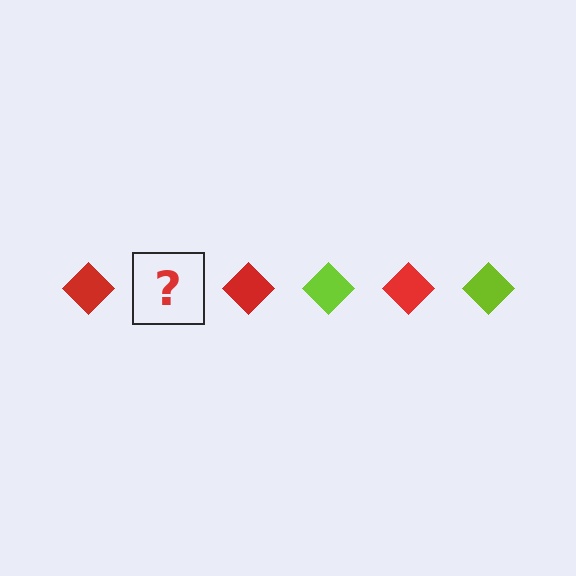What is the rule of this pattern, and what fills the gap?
The rule is that the pattern cycles through red, lime diamonds. The gap should be filled with a lime diamond.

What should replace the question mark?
The question mark should be replaced with a lime diamond.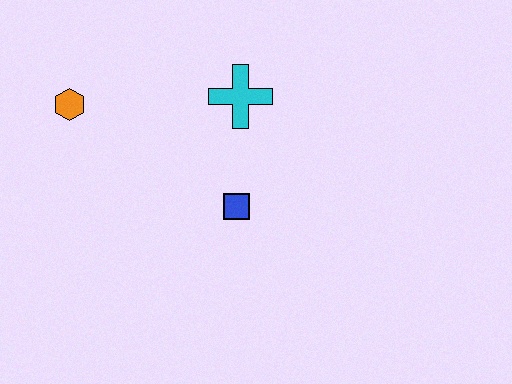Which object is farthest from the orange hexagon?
The blue square is farthest from the orange hexagon.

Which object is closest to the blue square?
The cyan cross is closest to the blue square.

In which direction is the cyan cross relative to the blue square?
The cyan cross is above the blue square.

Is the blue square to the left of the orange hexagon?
No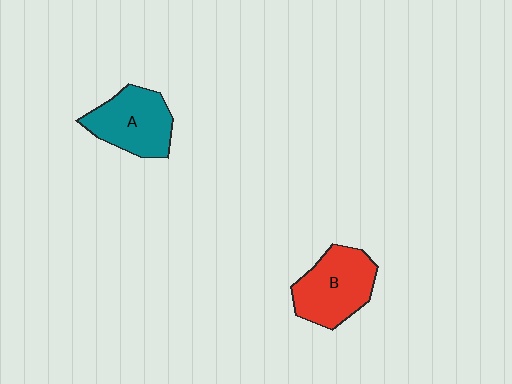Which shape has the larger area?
Shape B (red).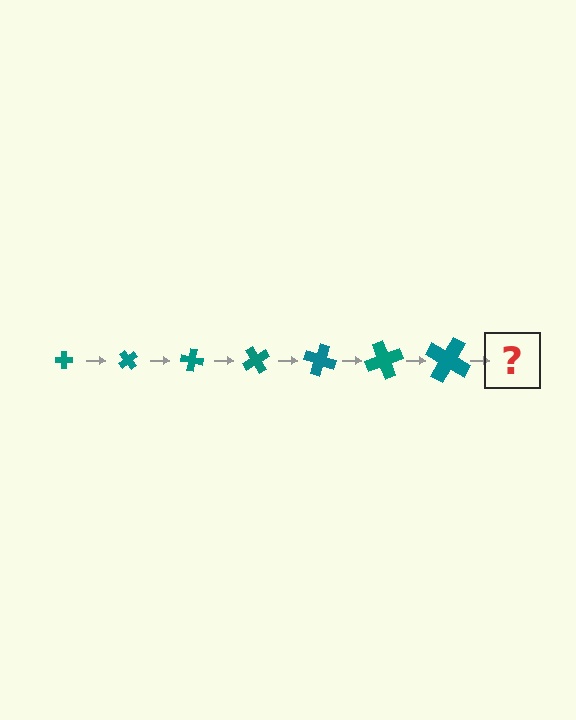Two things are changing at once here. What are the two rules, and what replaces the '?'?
The two rules are that the cross grows larger each step and it rotates 50 degrees each step. The '?' should be a cross, larger than the previous one and rotated 350 degrees from the start.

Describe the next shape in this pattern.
It should be a cross, larger than the previous one and rotated 350 degrees from the start.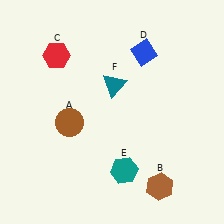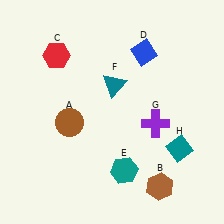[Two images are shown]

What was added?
A purple cross (G), a teal diamond (H) were added in Image 2.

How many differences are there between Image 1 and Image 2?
There are 2 differences between the two images.